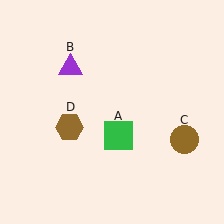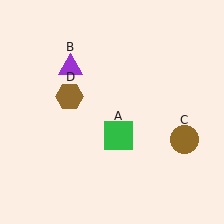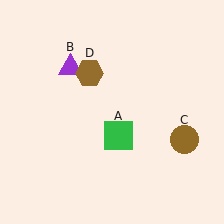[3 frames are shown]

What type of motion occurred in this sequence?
The brown hexagon (object D) rotated clockwise around the center of the scene.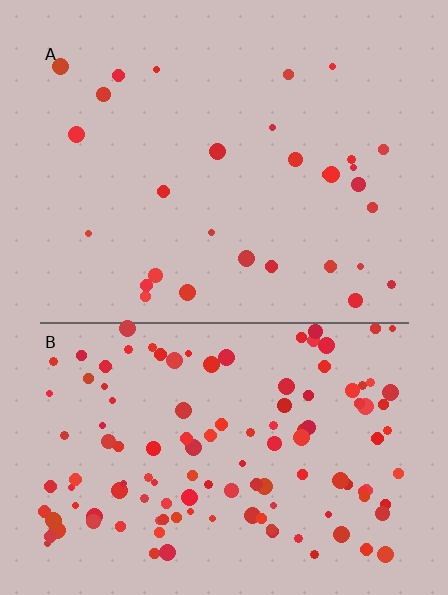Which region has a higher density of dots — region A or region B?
B (the bottom).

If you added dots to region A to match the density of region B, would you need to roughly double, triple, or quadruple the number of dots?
Approximately quadruple.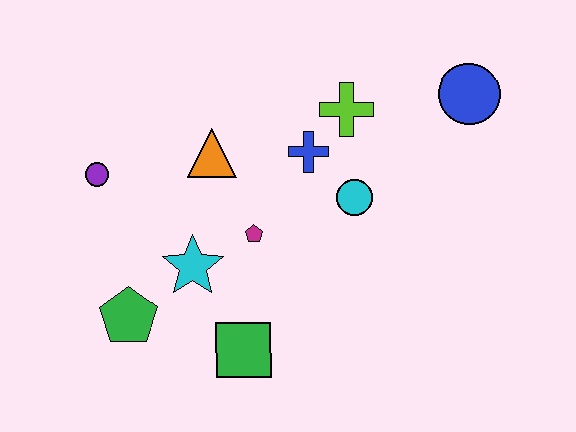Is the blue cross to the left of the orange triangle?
No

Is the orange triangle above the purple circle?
Yes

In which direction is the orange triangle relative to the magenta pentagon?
The orange triangle is above the magenta pentagon.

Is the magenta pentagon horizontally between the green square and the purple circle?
No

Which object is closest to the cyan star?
The magenta pentagon is closest to the cyan star.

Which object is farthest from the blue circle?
The green pentagon is farthest from the blue circle.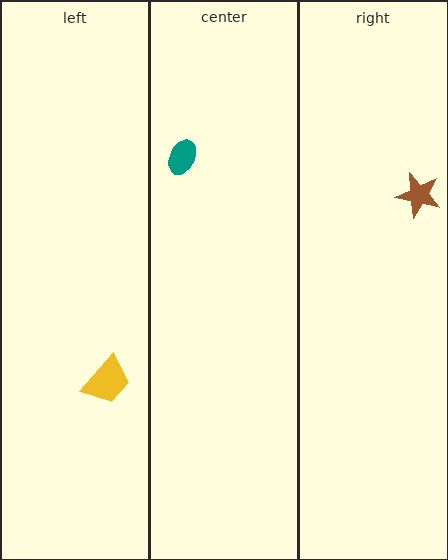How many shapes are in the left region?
1.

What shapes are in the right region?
The brown star.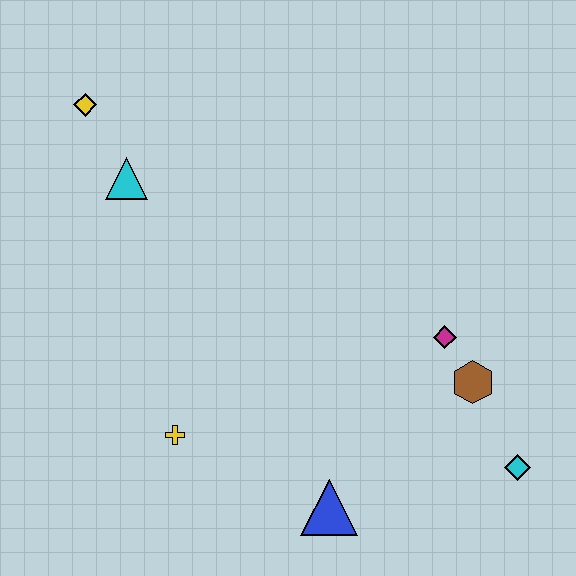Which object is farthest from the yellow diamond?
The cyan diamond is farthest from the yellow diamond.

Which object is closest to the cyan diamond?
The brown hexagon is closest to the cyan diamond.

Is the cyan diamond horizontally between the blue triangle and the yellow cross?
No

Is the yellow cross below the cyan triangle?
Yes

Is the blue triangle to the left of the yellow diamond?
No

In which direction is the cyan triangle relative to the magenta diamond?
The cyan triangle is to the left of the magenta diamond.